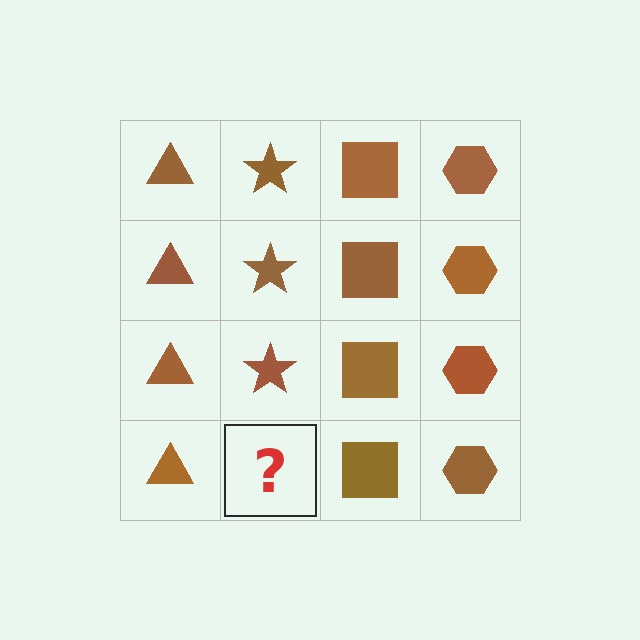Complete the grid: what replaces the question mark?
The question mark should be replaced with a brown star.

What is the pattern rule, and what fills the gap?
The rule is that each column has a consistent shape. The gap should be filled with a brown star.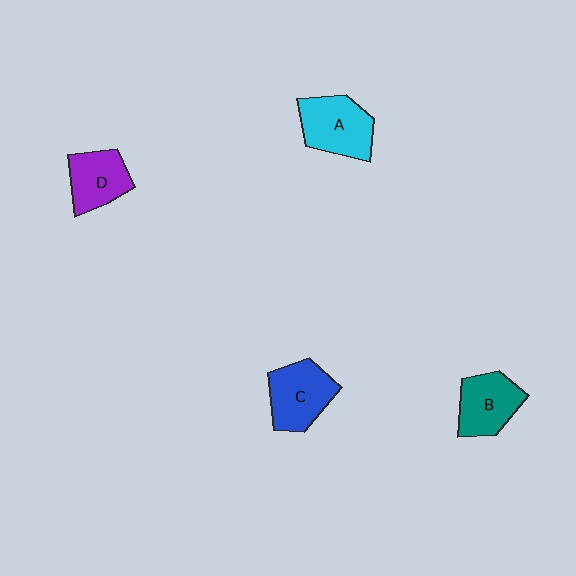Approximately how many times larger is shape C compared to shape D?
Approximately 1.2 times.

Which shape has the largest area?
Shape A (cyan).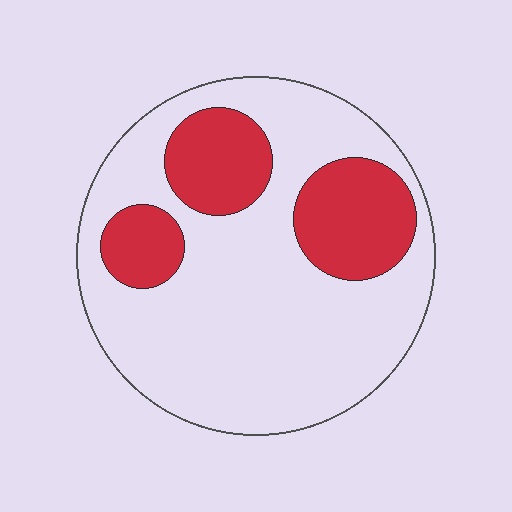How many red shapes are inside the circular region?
3.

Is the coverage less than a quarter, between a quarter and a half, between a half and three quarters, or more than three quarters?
Between a quarter and a half.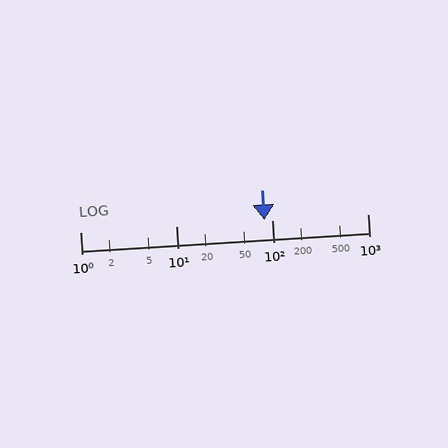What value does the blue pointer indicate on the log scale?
The pointer indicates approximately 83.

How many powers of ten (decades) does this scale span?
The scale spans 3 decades, from 1 to 1000.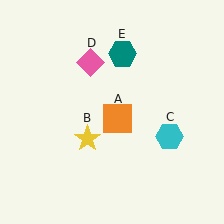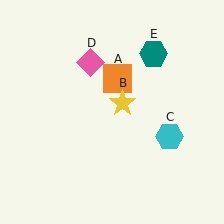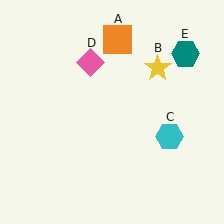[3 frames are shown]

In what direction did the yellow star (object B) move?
The yellow star (object B) moved up and to the right.